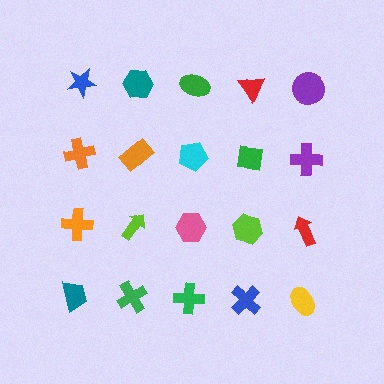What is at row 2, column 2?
An orange rectangle.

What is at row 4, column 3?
A green cross.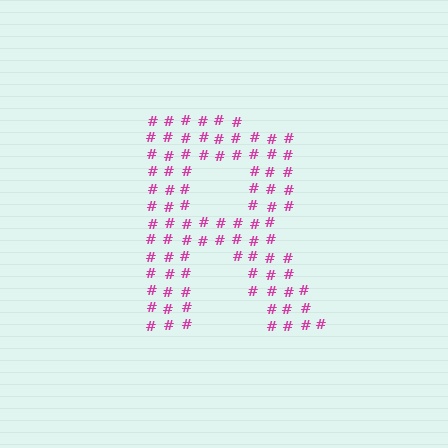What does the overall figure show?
The overall figure shows the letter R.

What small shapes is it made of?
It is made of small hash symbols.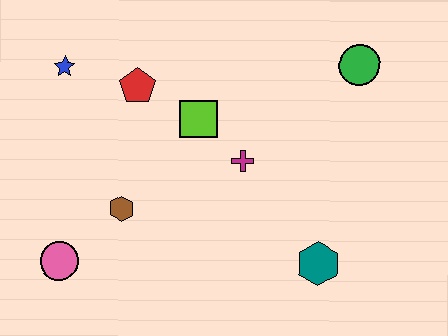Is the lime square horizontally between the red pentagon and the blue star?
No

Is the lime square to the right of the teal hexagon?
No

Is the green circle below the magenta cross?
No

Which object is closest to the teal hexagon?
The magenta cross is closest to the teal hexagon.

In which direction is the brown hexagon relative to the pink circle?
The brown hexagon is to the right of the pink circle.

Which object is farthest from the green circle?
The pink circle is farthest from the green circle.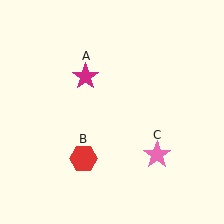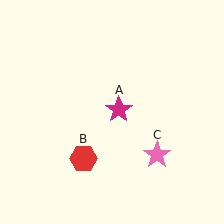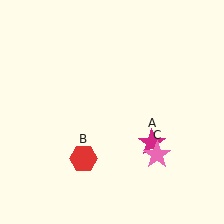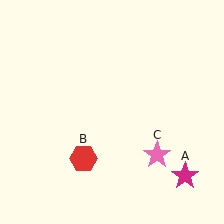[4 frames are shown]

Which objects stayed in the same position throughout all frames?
Red hexagon (object B) and pink star (object C) remained stationary.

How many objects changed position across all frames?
1 object changed position: magenta star (object A).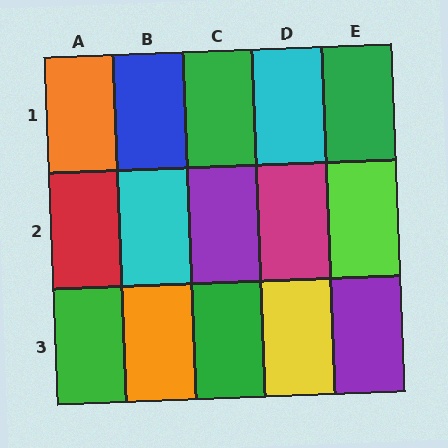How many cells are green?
4 cells are green.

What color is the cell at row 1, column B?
Blue.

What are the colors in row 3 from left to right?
Green, orange, green, yellow, purple.